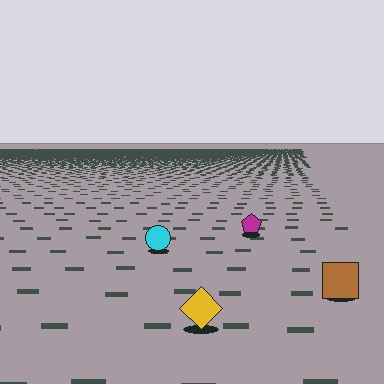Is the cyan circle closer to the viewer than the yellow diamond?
No. The yellow diamond is closer — you can tell from the texture gradient: the ground texture is coarser near it.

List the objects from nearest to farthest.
From nearest to farthest: the yellow diamond, the brown square, the cyan circle, the magenta pentagon.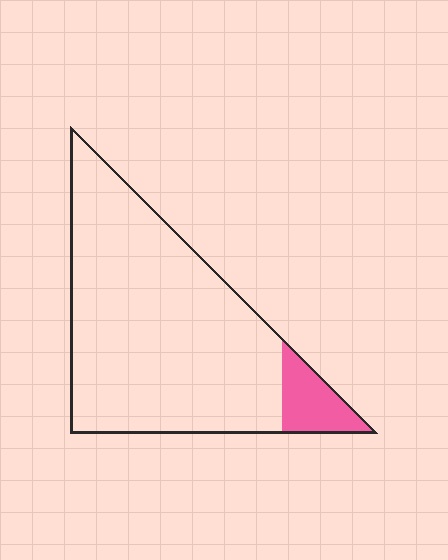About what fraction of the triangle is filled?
About one tenth (1/10).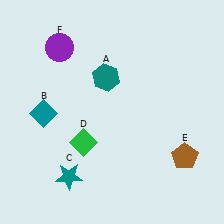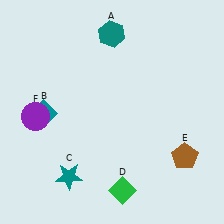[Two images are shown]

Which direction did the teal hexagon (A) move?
The teal hexagon (A) moved up.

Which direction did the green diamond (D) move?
The green diamond (D) moved down.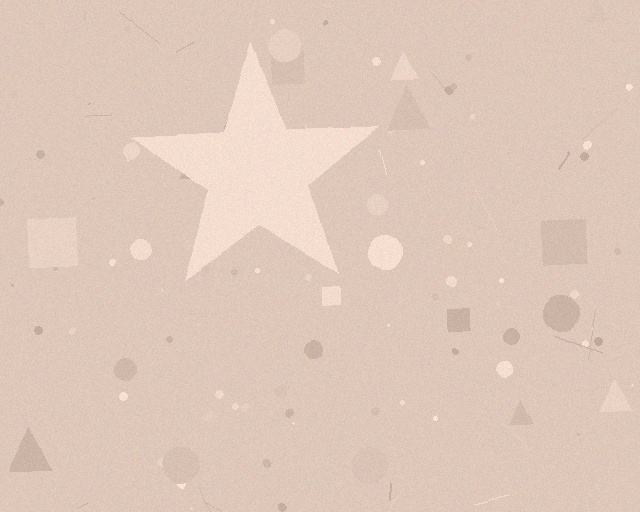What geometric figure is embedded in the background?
A star is embedded in the background.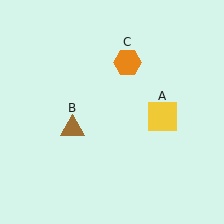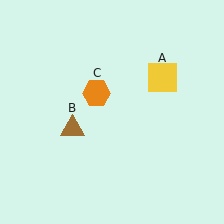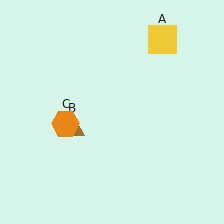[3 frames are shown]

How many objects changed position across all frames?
2 objects changed position: yellow square (object A), orange hexagon (object C).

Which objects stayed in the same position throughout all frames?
Brown triangle (object B) remained stationary.